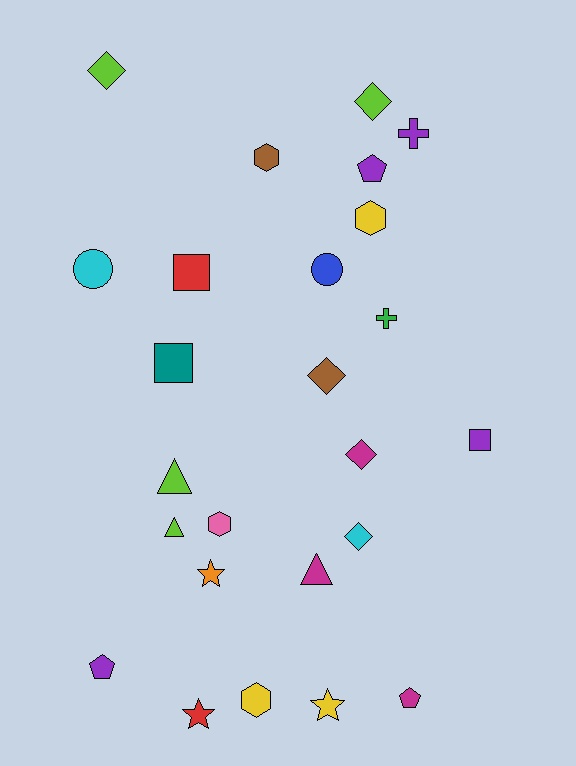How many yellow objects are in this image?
There are 3 yellow objects.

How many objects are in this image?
There are 25 objects.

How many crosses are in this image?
There are 2 crosses.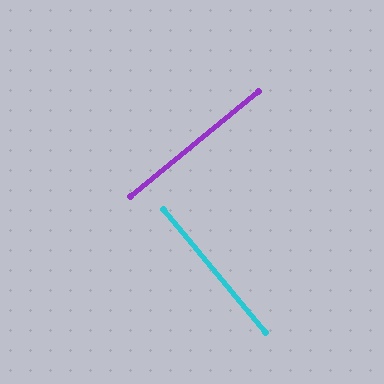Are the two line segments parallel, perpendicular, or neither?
Perpendicular — they meet at approximately 90°.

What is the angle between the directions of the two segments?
Approximately 90 degrees.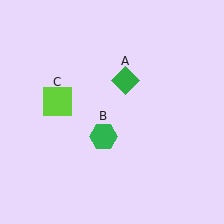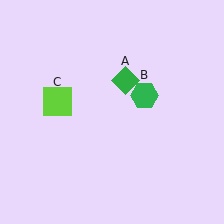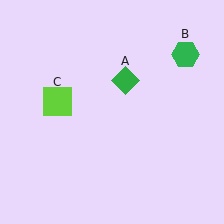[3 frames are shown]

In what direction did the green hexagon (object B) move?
The green hexagon (object B) moved up and to the right.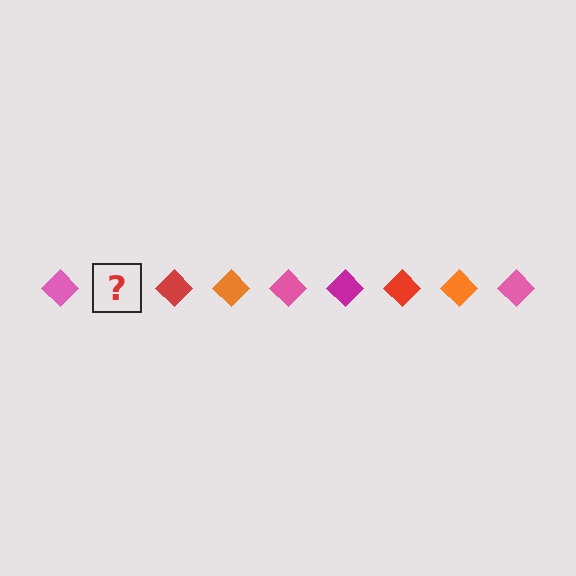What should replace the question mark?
The question mark should be replaced with a magenta diamond.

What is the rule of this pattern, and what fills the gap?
The rule is that the pattern cycles through pink, magenta, red, orange diamonds. The gap should be filled with a magenta diamond.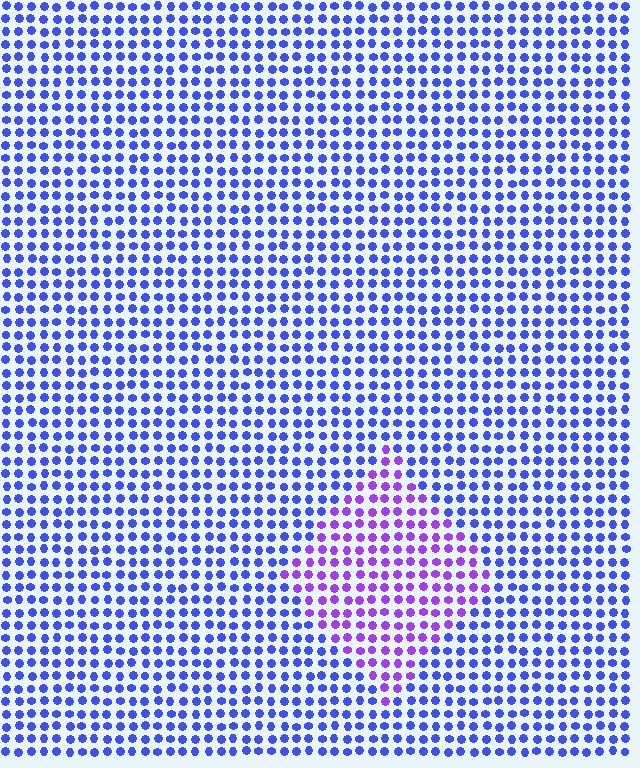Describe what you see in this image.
The image is filled with small blue elements in a uniform arrangement. A diamond-shaped region is visible where the elements are tinted to a slightly different hue, forming a subtle color boundary.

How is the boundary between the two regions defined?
The boundary is defined purely by a slight shift in hue (about 42 degrees). Spacing, size, and orientation are identical on both sides.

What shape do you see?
I see a diamond.